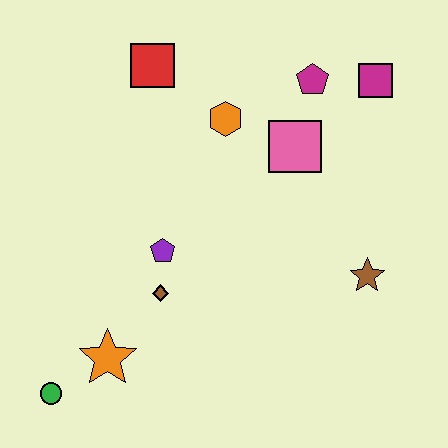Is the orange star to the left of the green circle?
No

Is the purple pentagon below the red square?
Yes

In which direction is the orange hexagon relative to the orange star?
The orange hexagon is above the orange star.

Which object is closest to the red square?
The orange hexagon is closest to the red square.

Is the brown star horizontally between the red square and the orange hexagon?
No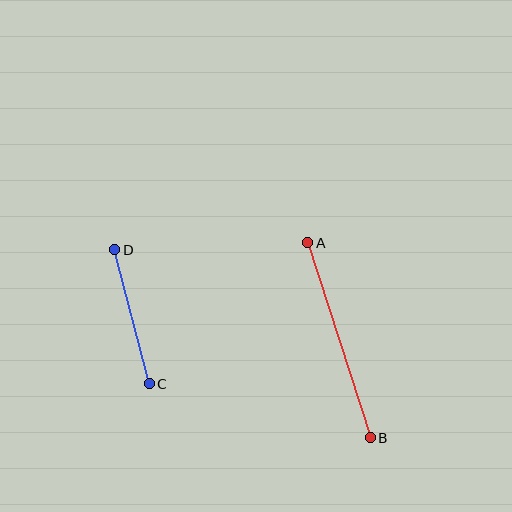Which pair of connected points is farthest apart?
Points A and B are farthest apart.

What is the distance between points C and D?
The distance is approximately 138 pixels.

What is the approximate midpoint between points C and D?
The midpoint is at approximately (132, 317) pixels.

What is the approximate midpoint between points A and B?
The midpoint is at approximately (339, 340) pixels.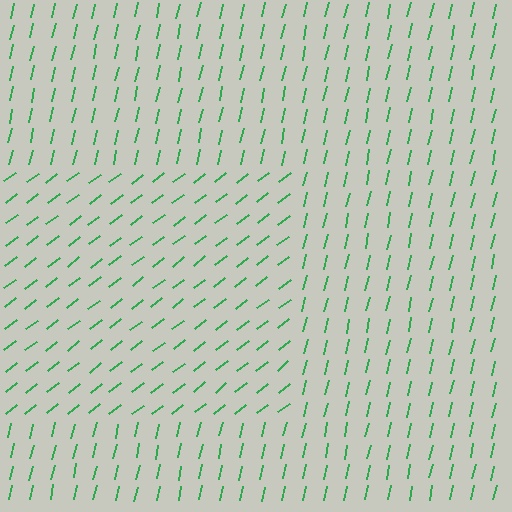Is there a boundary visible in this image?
Yes, there is a texture boundary formed by a change in line orientation.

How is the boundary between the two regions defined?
The boundary is defined purely by a change in line orientation (approximately 39 degrees difference). All lines are the same color and thickness.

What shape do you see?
I see a rectangle.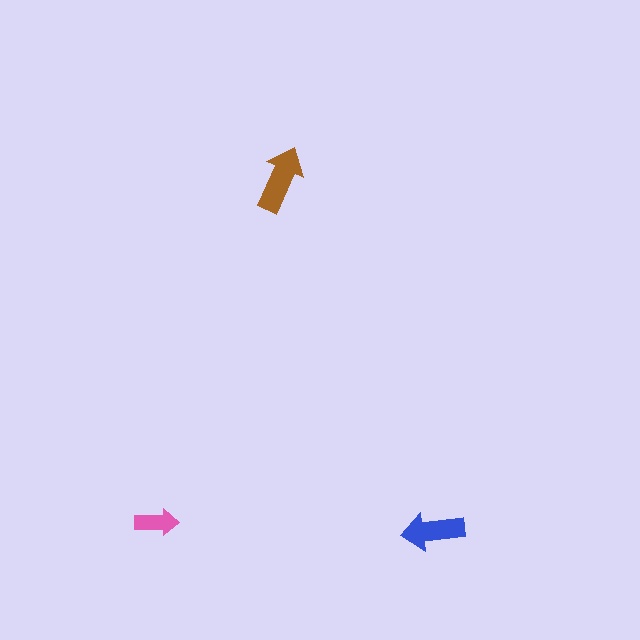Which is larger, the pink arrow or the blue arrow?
The blue one.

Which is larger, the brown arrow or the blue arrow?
The brown one.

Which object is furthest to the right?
The blue arrow is rightmost.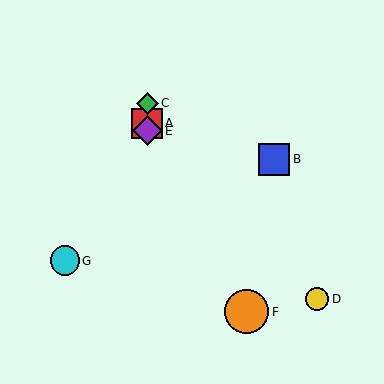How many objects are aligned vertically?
3 objects (A, C, E) are aligned vertically.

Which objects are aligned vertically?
Objects A, C, E are aligned vertically.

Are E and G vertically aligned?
No, E is at x≈147 and G is at x≈65.